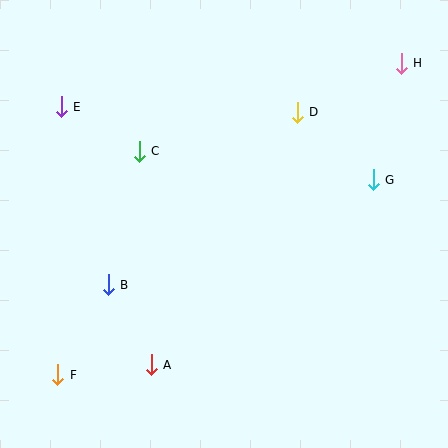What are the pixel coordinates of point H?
Point H is at (401, 63).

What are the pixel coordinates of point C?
Point C is at (139, 151).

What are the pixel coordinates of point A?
Point A is at (151, 365).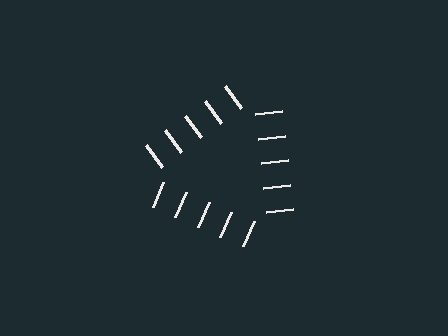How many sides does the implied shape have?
3 sides — the line-ends trace a triangle.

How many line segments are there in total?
15 — 5 along each of the 3 edges.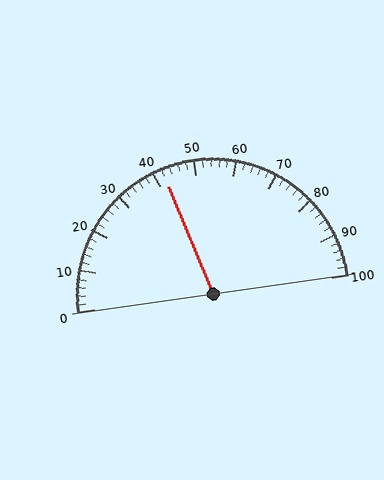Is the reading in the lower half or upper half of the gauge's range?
The reading is in the lower half of the range (0 to 100).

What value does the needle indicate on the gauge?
The needle indicates approximately 42.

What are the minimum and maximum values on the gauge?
The gauge ranges from 0 to 100.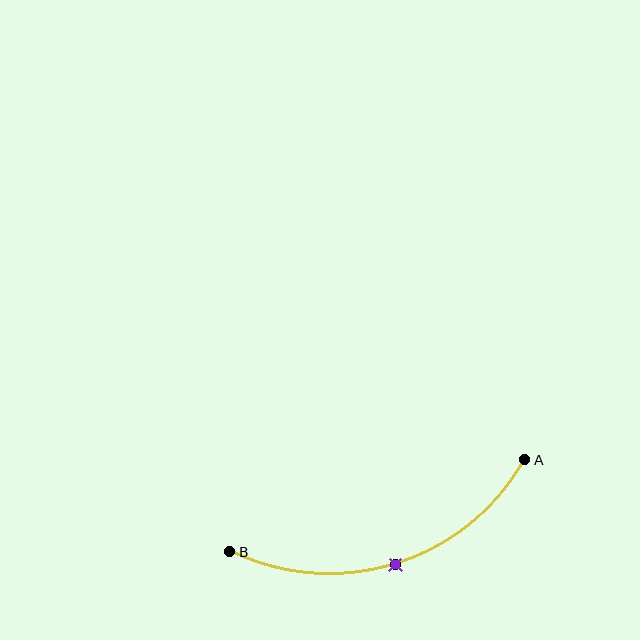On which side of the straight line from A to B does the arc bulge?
The arc bulges below the straight line connecting A and B.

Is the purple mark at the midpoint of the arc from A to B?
Yes. The purple mark lies on the arc at equal arc-length from both A and B — it is the arc midpoint.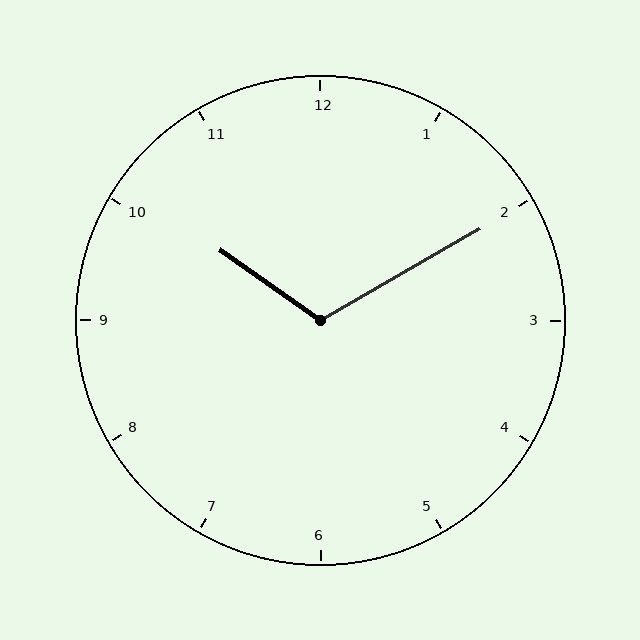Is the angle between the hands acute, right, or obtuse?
It is obtuse.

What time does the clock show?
10:10.